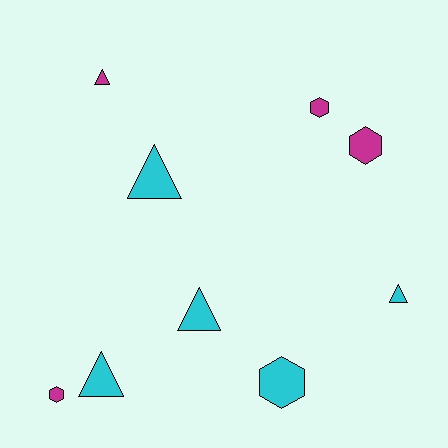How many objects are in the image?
There are 9 objects.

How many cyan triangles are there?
There are 4 cyan triangles.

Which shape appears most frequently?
Triangle, with 5 objects.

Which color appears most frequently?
Cyan, with 5 objects.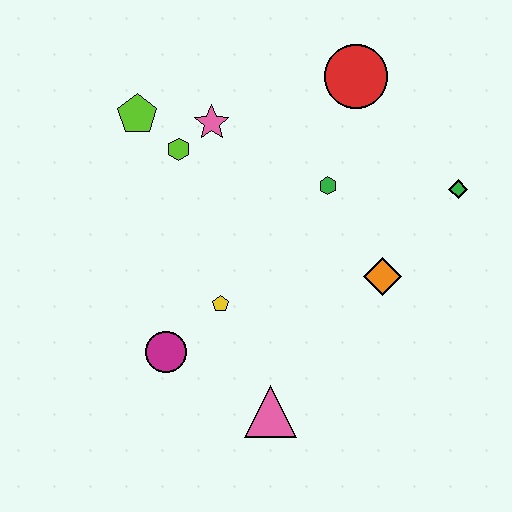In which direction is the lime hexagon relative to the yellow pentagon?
The lime hexagon is above the yellow pentagon.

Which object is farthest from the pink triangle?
The red circle is farthest from the pink triangle.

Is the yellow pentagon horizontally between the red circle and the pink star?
Yes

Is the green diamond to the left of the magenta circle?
No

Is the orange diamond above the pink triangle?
Yes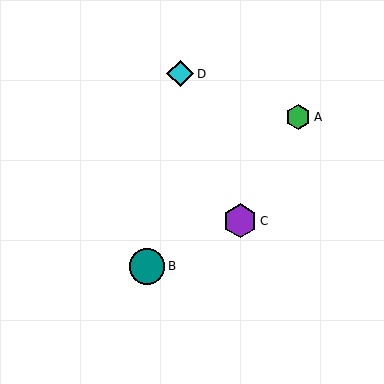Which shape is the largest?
The teal circle (labeled B) is the largest.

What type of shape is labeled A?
Shape A is a green hexagon.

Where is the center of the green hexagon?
The center of the green hexagon is at (298, 117).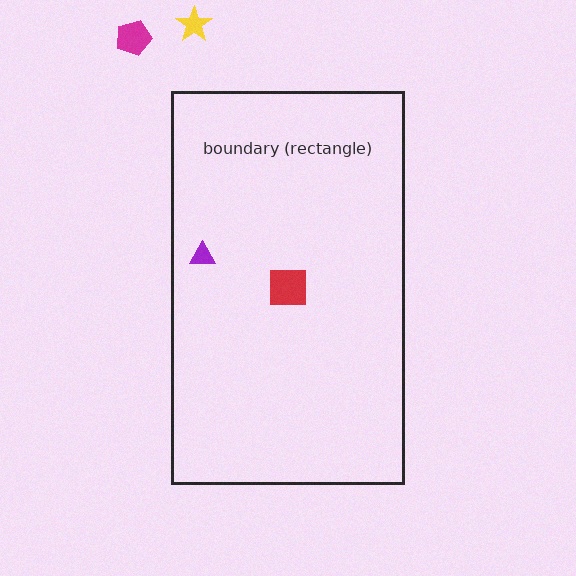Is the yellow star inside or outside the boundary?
Outside.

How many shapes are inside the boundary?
2 inside, 2 outside.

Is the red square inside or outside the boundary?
Inside.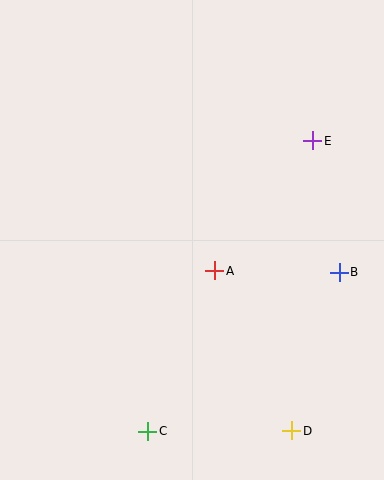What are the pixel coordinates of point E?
Point E is at (313, 141).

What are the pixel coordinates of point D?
Point D is at (292, 431).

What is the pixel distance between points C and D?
The distance between C and D is 144 pixels.